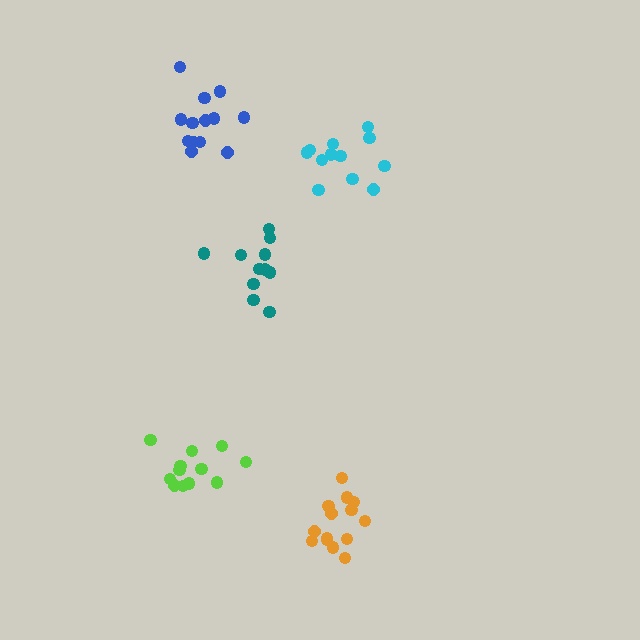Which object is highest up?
The blue cluster is topmost.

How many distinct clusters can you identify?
There are 5 distinct clusters.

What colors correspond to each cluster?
The clusters are colored: blue, orange, teal, cyan, lime.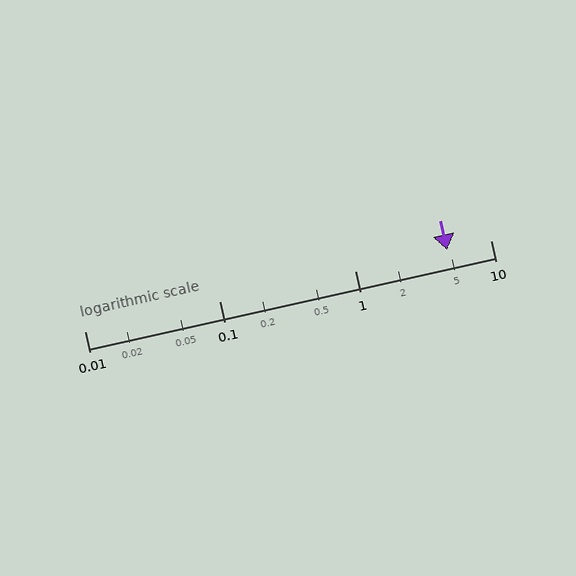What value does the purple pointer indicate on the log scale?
The pointer indicates approximately 4.8.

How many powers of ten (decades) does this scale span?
The scale spans 3 decades, from 0.01 to 10.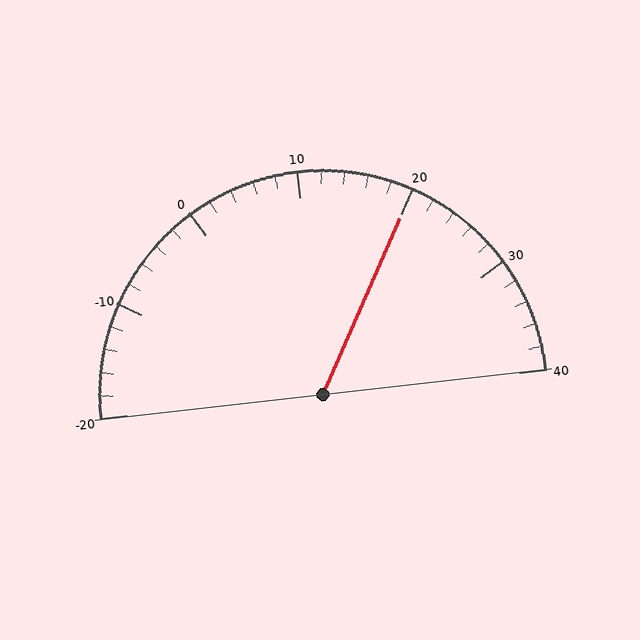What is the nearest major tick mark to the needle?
The nearest major tick mark is 20.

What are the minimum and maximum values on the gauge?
The gauge ranges from -20 to 40.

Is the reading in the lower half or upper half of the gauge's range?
The reading is in the upper half of the range (-20 to 40).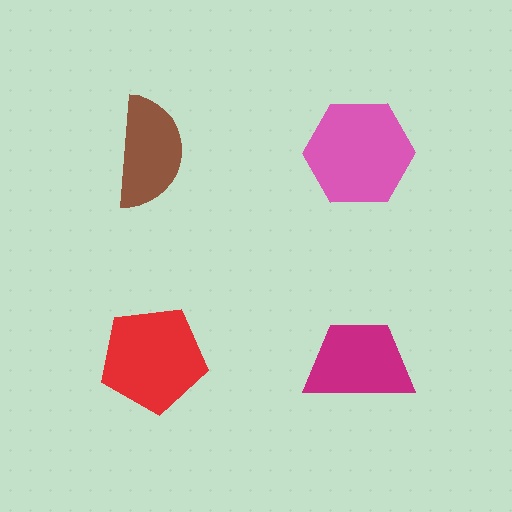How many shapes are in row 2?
2 shapes.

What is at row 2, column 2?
A magenta trapezoid.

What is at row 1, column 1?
A brown semicircle.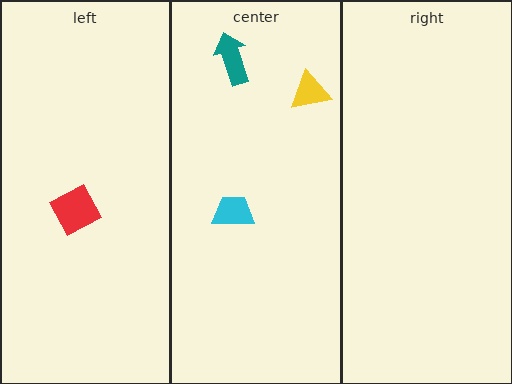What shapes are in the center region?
The yellow triangle, the cyan trapezoid, the teal arrow.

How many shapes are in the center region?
3.